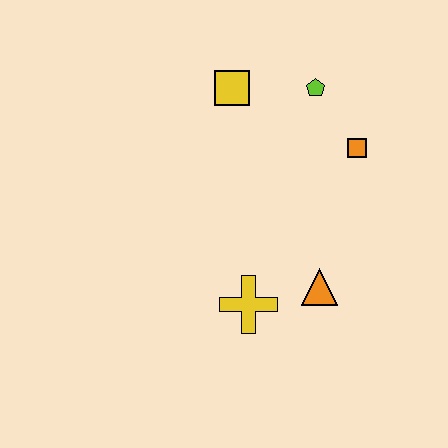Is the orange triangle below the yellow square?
Yes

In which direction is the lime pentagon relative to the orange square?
The lime pentagon is above the orange square.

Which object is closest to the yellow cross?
The orange triangle is closest to the yellow cross.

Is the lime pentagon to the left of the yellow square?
No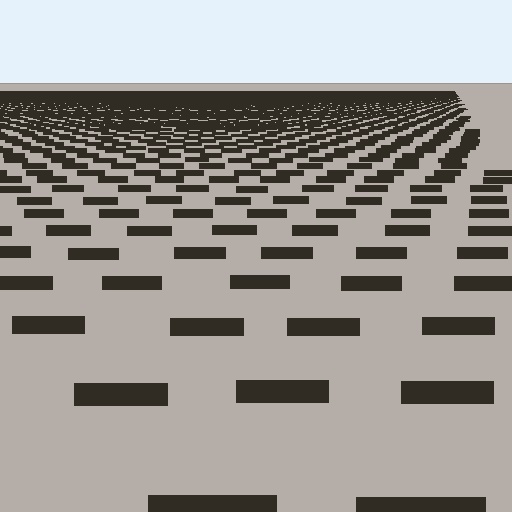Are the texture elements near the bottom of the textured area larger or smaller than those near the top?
Larger. Near the bottom, elements are closer to the viewer and appear at a bigger on-screen size.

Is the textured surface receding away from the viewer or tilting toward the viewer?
The surface is receding away from the viewer. Texture elements get smaller and denser toward the top.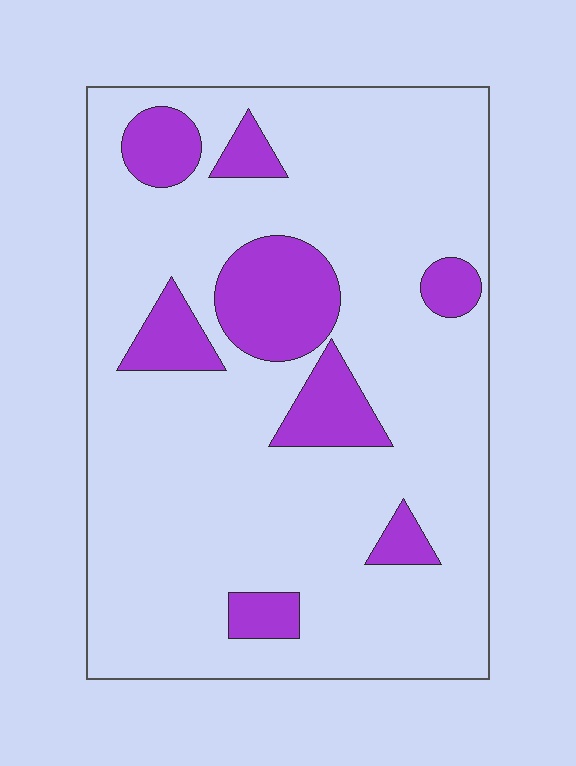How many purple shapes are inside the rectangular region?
8.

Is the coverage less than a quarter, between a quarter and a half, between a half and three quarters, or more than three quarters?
Less than a quarter.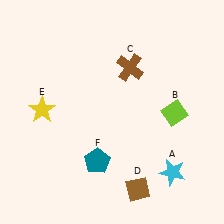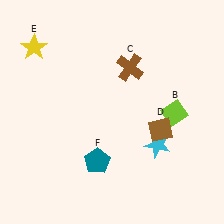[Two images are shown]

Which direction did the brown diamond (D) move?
The brown diamond (D) moved up.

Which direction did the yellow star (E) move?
The yellow star (E) moved up.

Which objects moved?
The objects that moved are: the cyan star (A), the brown diamond (D), the yellow star (E).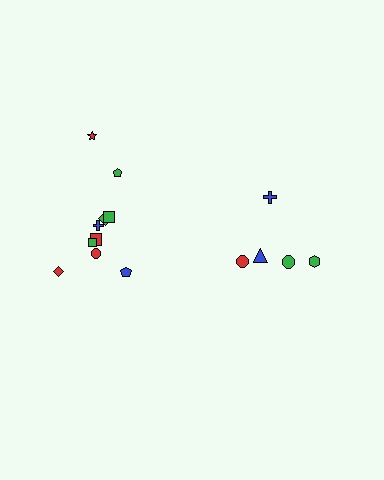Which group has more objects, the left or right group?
The left group.